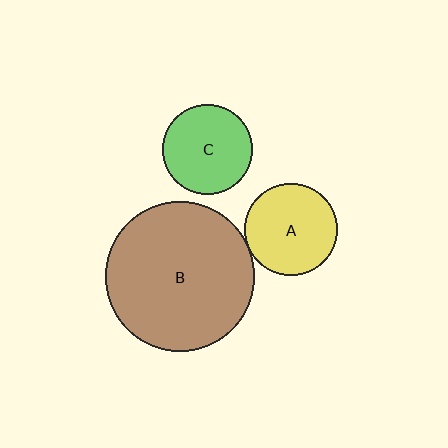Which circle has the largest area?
Circle B (brown).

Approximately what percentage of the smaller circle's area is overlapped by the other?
Approximately 5%.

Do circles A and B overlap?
Yes.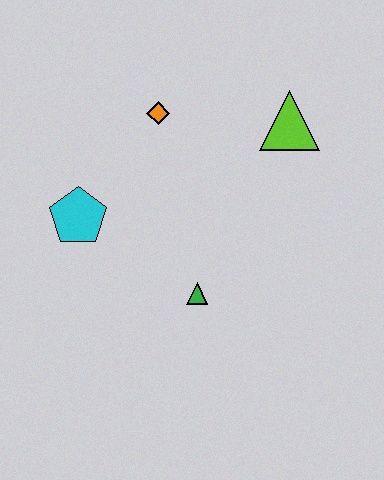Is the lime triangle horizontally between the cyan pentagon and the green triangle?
No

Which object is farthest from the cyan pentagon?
The lime triangle is farthest from the cyan pentagon.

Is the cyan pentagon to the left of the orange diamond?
Yes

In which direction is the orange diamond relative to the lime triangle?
The orange diamond is to the left of the lime triangle.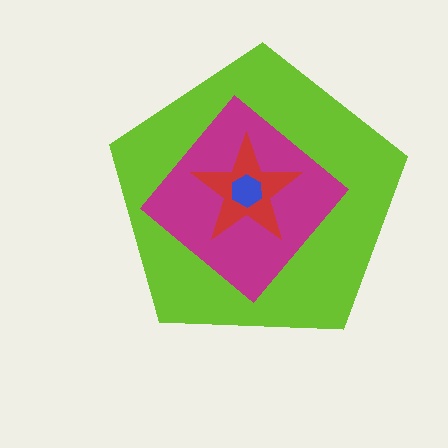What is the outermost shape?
The lime pentagon.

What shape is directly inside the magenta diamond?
The red star.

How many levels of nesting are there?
4.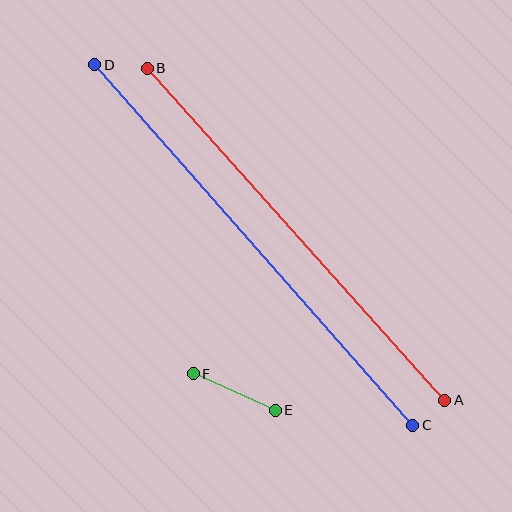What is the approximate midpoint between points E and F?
The midpoint is at approximately (234, 392) pixels.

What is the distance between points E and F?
The distance is approximately 90 pixels.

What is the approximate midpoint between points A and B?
The midpoint is at approximately (296, 234) pixels.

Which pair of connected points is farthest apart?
Points C and D are farthest apart.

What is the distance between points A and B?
The distance is approximately 446 pixels.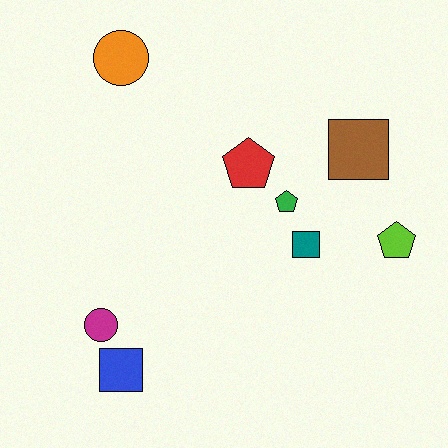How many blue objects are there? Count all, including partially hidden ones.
There is 1 blue object.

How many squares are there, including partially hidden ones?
There are 3 squares.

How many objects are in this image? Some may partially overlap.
There are 8 objects.